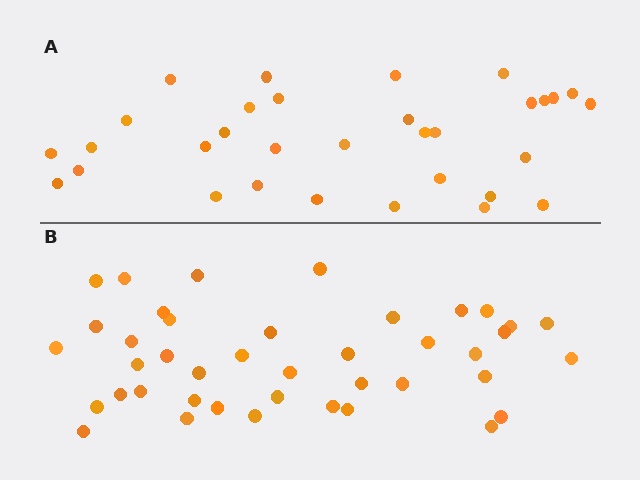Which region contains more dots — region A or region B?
Region B (the bottom region) has more dots.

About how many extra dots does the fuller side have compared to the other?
Region B has roughly 8 or so more dots than region A.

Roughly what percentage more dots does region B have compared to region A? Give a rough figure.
About 30% more.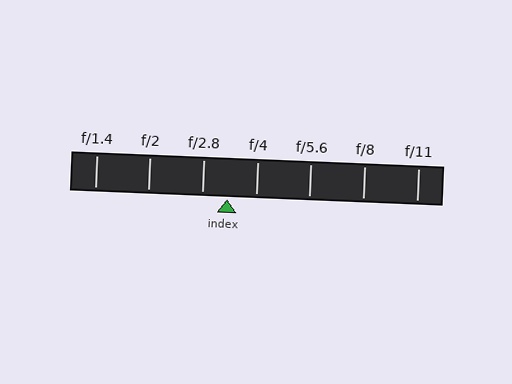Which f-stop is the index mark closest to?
The index mark is closest to f/2.8.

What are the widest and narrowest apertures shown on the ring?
The widest aperture shown is f/1.4 and the narrowest is f/11.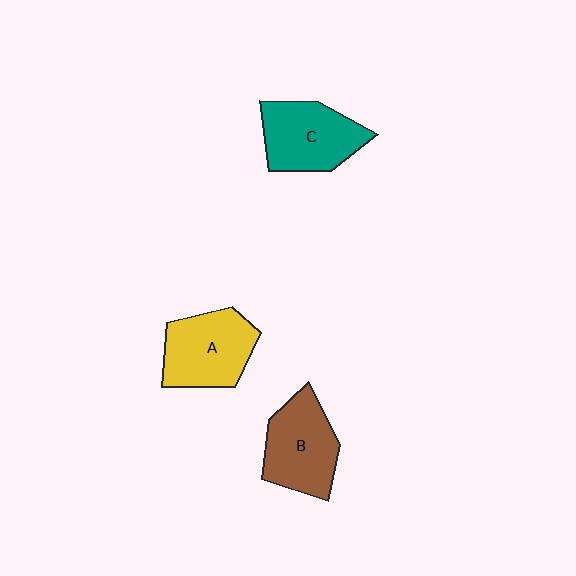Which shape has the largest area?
Shape A (yellow).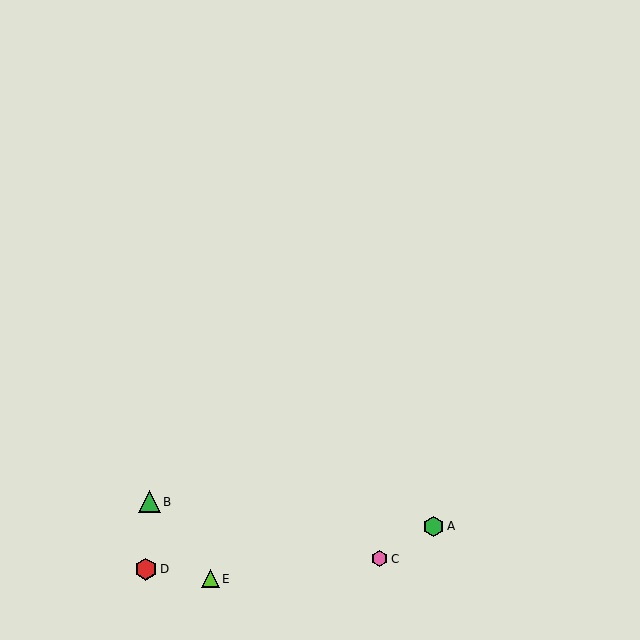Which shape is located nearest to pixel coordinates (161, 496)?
The green triangle (labeled B) at (150, 502) is nearest to that location.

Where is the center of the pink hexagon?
The center of the pink hexagon is at (380, 559).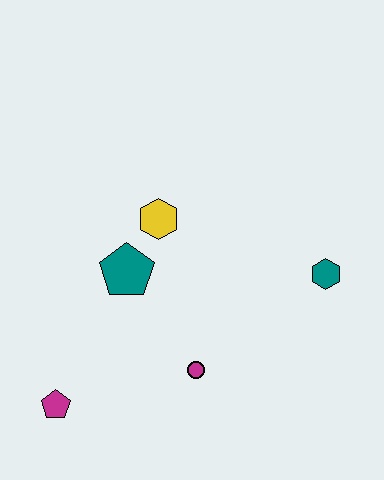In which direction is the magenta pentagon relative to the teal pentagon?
The magenta pentagon is below the teal pentagon.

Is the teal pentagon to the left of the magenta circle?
Yes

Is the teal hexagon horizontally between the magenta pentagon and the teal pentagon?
No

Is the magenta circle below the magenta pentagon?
No